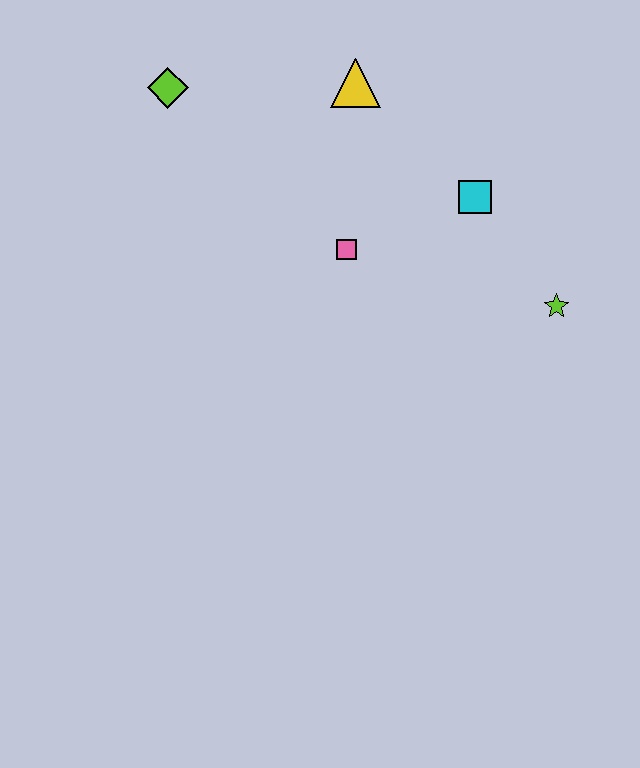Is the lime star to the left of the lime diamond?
No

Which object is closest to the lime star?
The cyan square is closest to the lime star.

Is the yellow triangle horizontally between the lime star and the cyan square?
No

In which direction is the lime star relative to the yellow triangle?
The lime star is below the yellow triangle.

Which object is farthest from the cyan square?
The lime diamond is farthest from the cyan square.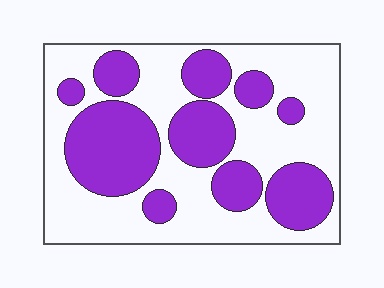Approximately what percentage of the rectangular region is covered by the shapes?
Approximately 40%.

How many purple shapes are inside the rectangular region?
10.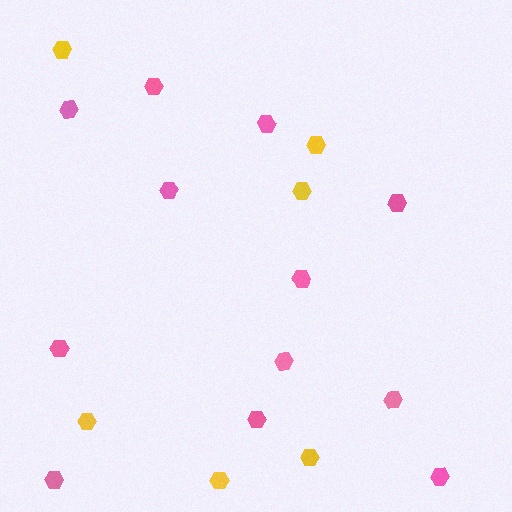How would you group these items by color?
There are 2 groups: one group of pink hexagons (12) and one group of yellow hexagons (6).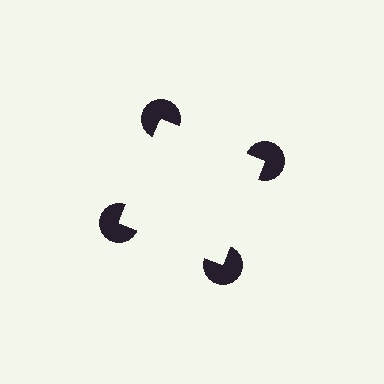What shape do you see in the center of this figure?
An illusory square — its edges are inferred from the aligned wedge cuts in the pac-man discs, not physically drawn.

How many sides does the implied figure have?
4 sides.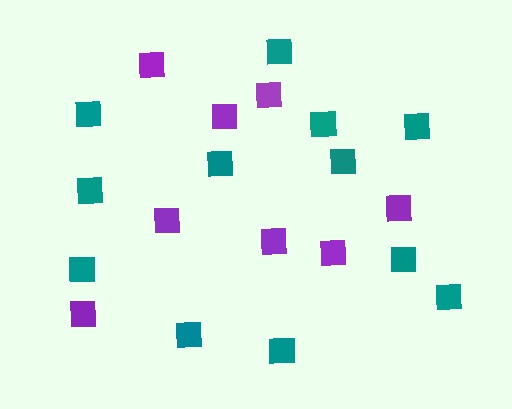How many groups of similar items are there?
There are 2 groups: one group of purple squares (8) and one group of teal squares (12).